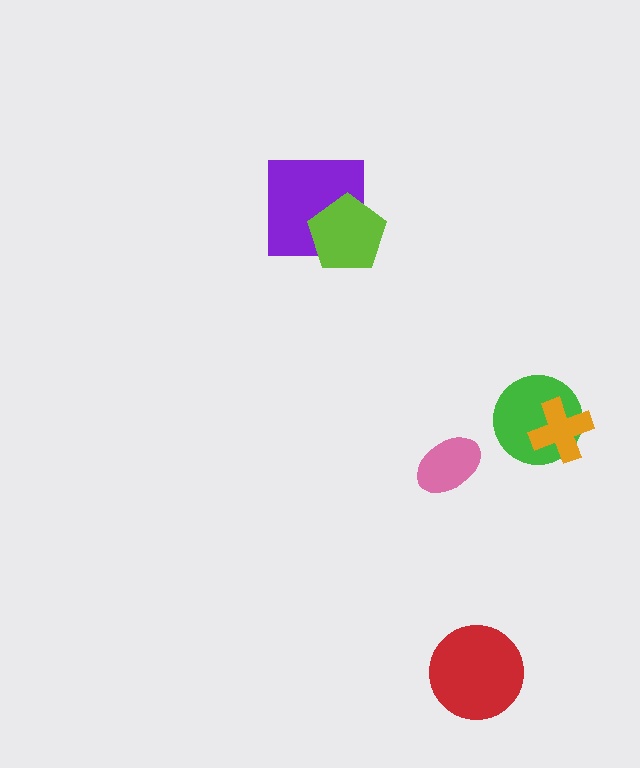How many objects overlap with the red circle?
0 objects overlap with the red circle.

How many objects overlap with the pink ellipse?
0 objects overlap with the pink ellipse.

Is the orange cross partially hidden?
No, no other shape covers it.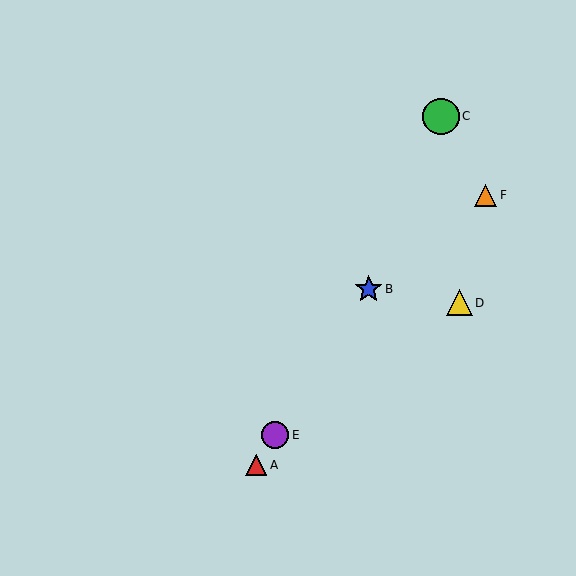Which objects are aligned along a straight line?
Objects A, B, E are aligned along a straight line.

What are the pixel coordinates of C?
Object C is at (441, 116).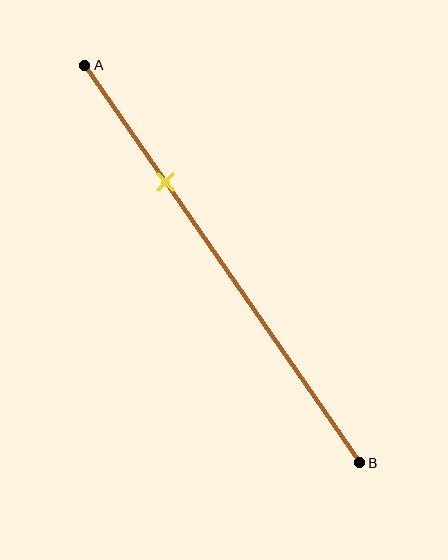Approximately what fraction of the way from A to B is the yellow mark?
The yellow mark is approximately 30% of the way from A to B.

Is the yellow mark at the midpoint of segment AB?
No, the mark is at about 30% from A, not at the 50% midpoint.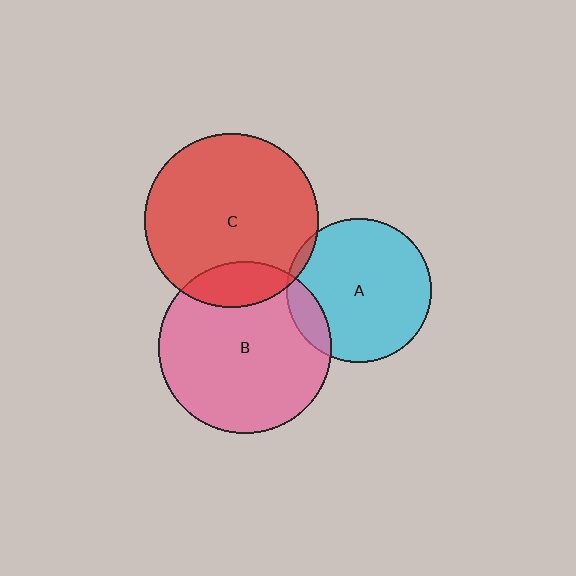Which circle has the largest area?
Circle C (red).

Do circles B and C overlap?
Yes.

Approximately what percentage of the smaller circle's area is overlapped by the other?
Approximately 15%.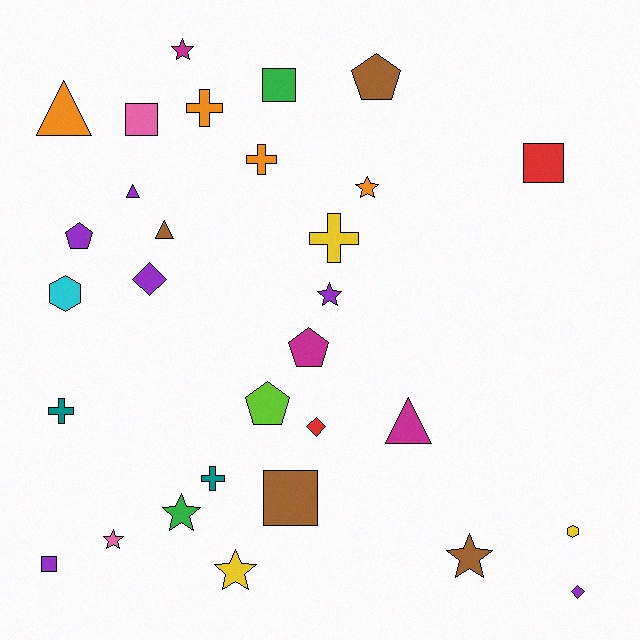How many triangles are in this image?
There are 4 triangles.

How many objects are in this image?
There are 30 objects.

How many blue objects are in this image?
There are no blue objects.